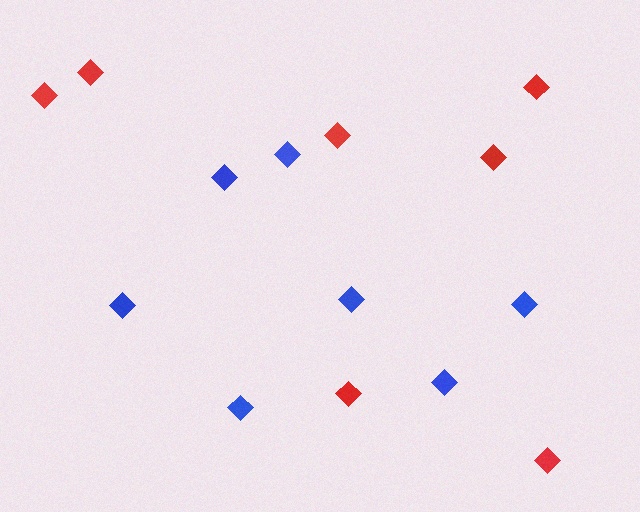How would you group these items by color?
There are 2 groups: one group of red diamonds (7) and one group of blue diamonds (7).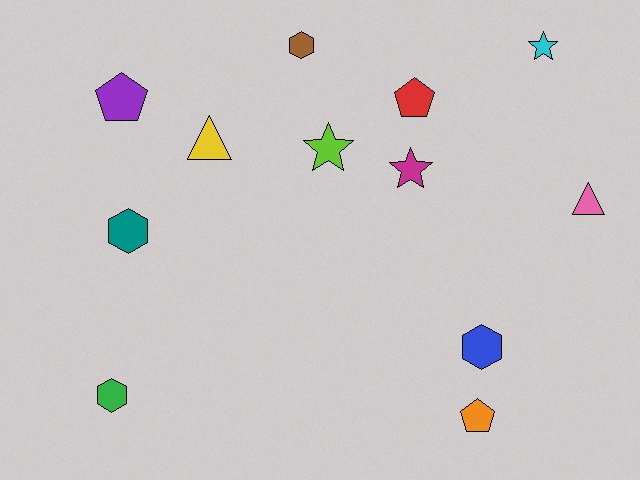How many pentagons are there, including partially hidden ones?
There are 3 pentagons.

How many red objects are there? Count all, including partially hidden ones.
There is 1 red object.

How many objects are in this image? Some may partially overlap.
There are 12 objects.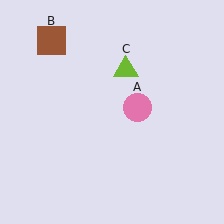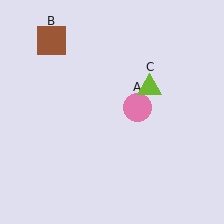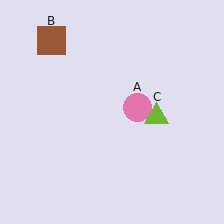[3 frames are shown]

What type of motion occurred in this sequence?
The lime triangle (object C) rotated clockwise around the center of the scene.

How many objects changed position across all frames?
1 object changed position: lime triangle (object C).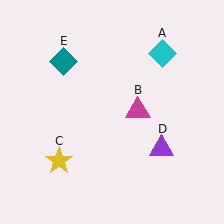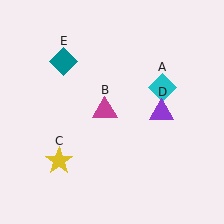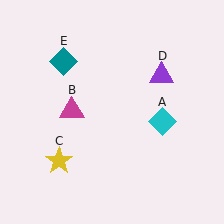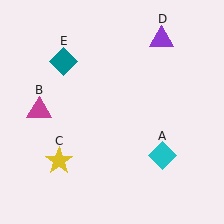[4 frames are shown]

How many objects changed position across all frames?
3 objects changed position: cyan diamond (object A), magenta triangle (object B), purple triangle (object D).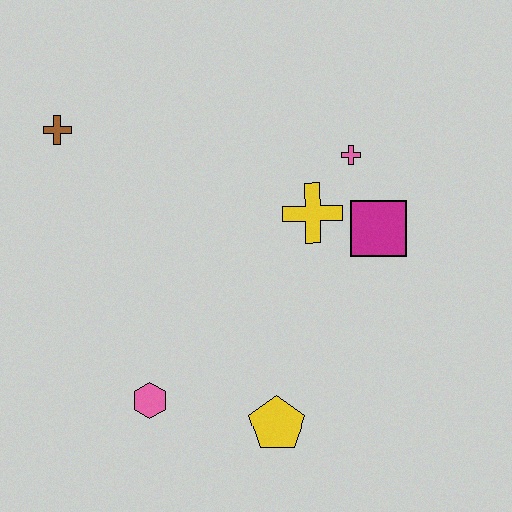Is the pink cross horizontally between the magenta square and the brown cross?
Yes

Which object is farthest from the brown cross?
The yellow pentagon is farthest from the brown cross.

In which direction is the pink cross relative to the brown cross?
The pink cross is to the right of the brown cross.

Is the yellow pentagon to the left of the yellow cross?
Yes